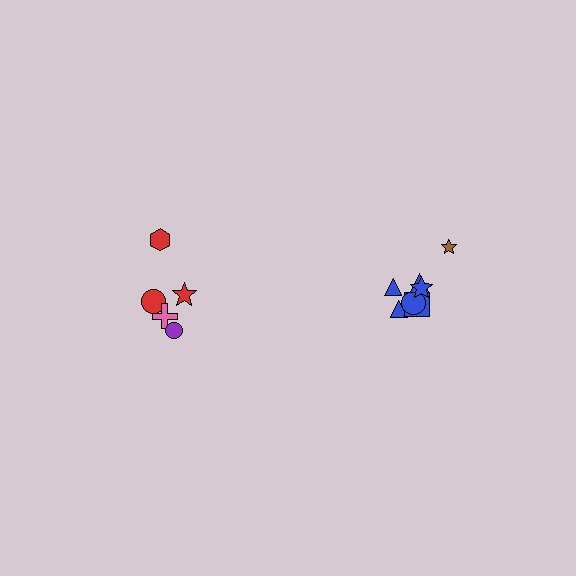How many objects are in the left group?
There are 5 objects.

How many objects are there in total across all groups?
There are 12 objects.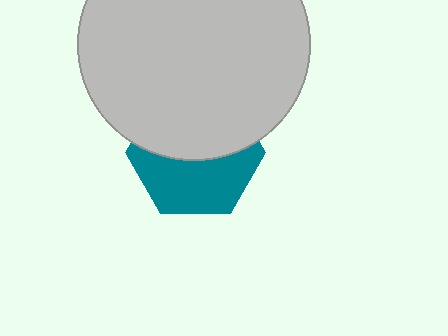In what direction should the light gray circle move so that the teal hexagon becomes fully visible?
The light gray circle should move up. That is the shortest direction to clear the overlap and leave the teal hexagon fully visible.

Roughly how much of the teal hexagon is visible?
About half of it is visible (roughly 48%).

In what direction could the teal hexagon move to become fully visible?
The teal hexagon could move down. That would shift it out from behind the light gray circle entirely.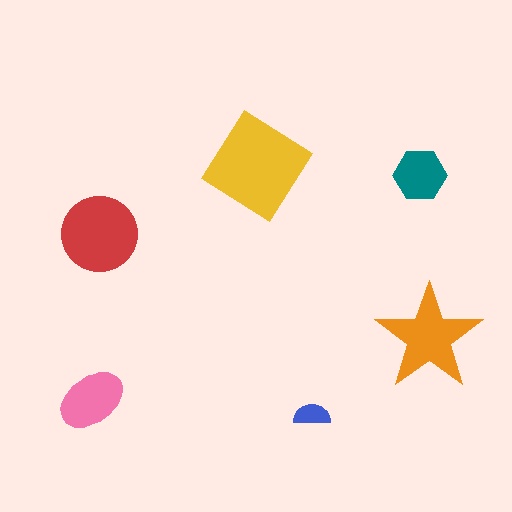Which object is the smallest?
The blue semicircle.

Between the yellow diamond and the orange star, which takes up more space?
The yellow diamond.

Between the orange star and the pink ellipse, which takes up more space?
The orange star.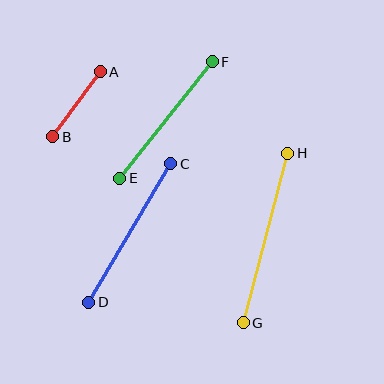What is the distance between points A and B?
The distance is approximately 81 pixels.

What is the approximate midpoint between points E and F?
The midpoint is at approximately (166, 120) pixels.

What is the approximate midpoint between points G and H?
The midpoint is at approximately (266, 238) pixels.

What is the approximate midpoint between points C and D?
The midpoint is at approximately (130, 233) pixels.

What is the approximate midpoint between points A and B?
The midpoint is at approximately (76, 104) pixels.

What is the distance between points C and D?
The distance is approximately 161 pixels.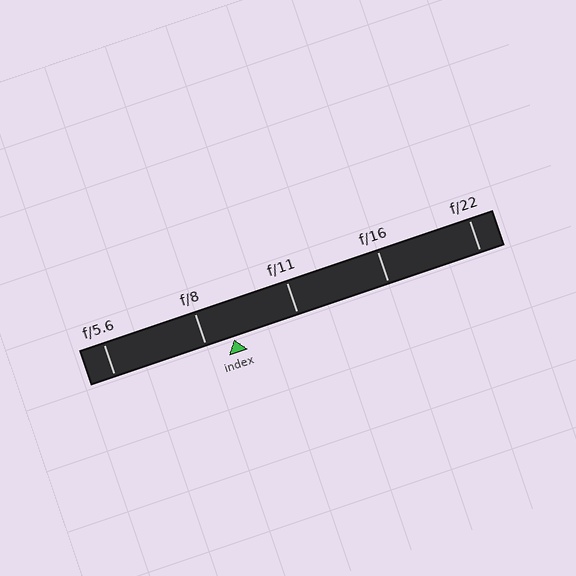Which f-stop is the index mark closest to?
The index mark is closest to f/8.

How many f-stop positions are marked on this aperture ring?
There are 5 f-stop positions marked.